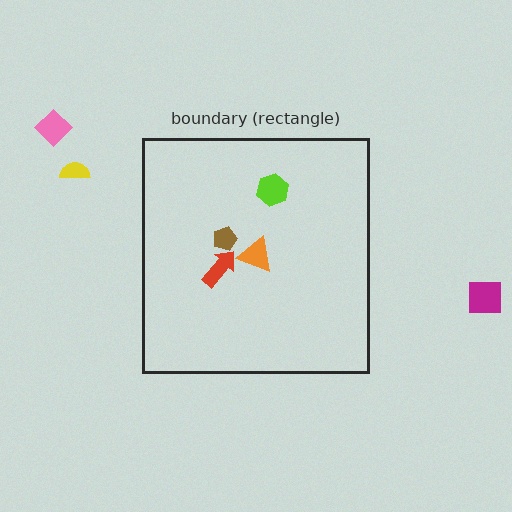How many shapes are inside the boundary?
4 inside, 3 outside.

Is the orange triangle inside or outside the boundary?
Inside.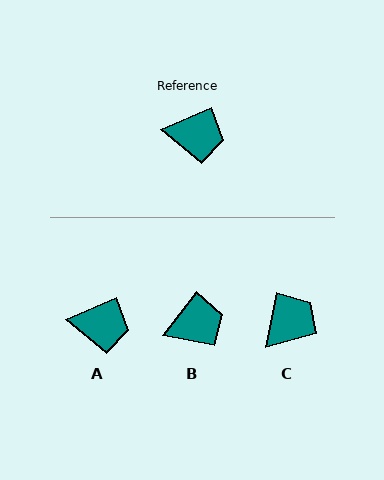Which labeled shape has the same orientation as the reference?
A.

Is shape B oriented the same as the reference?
No, it is off by about 29 degrees.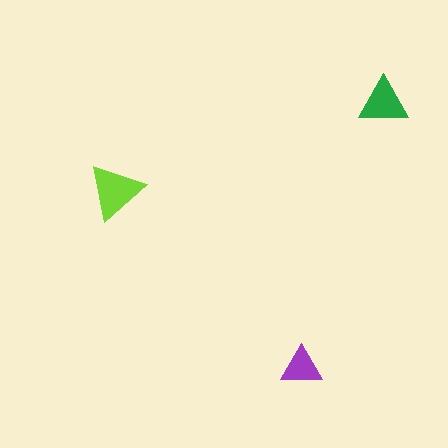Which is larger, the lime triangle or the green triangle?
The lime one.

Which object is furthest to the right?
The green triangle is rightmost.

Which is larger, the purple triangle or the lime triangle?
The lime one.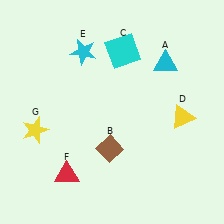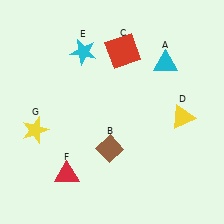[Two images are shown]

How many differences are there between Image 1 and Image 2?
There is 1 difference between the two images.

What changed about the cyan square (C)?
In Image 1, C is cyan. In Image 2, it changed to red.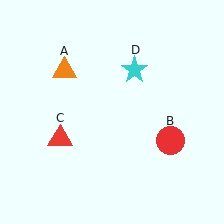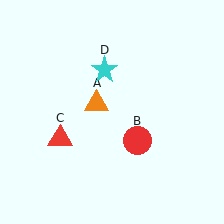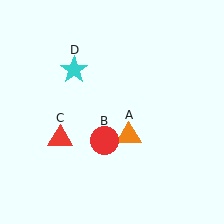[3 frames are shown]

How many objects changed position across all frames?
3 objects changed position: orange triangle (object A), red circle (object B), cyan star (object D).